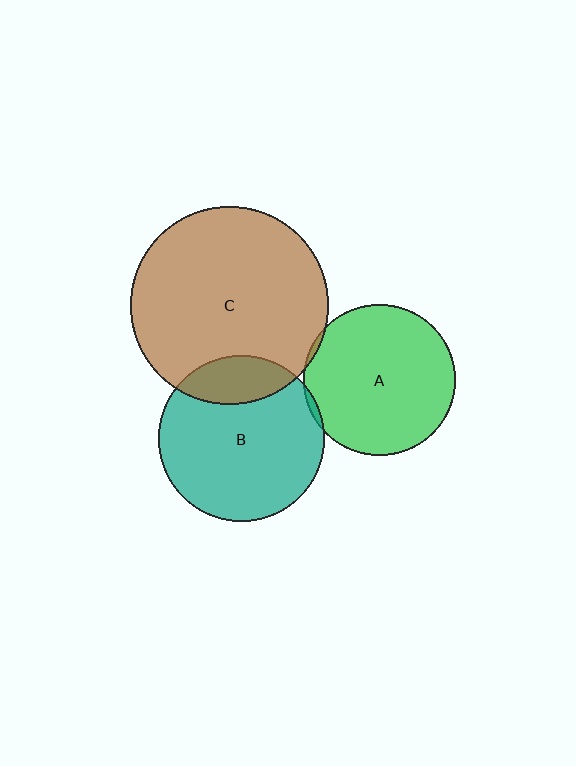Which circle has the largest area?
Circle C (brown).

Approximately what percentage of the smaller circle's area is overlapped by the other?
Approximately 5%.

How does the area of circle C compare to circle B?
Approximately 1.4 times.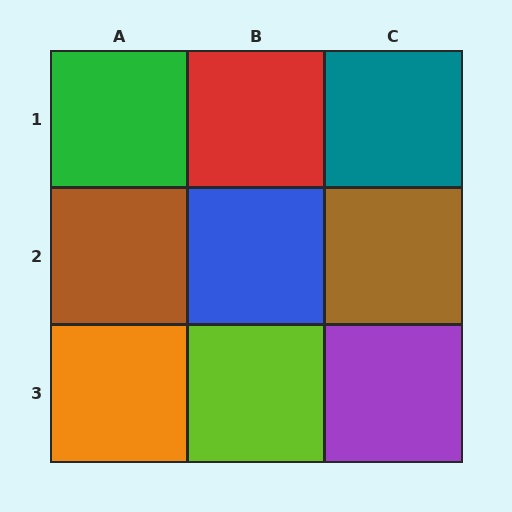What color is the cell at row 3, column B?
Lime.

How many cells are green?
1 cell is green.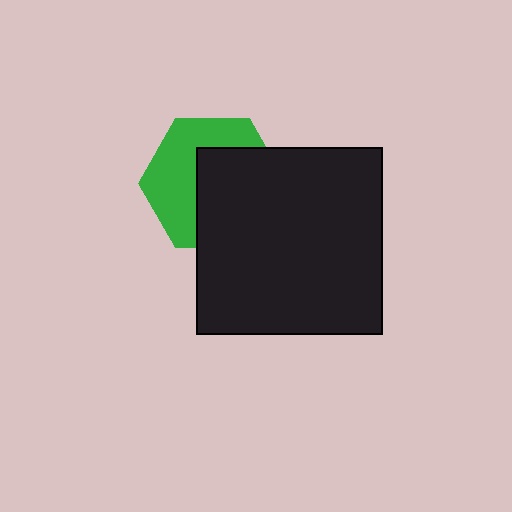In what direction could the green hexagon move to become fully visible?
The green hexagon could move toward the upper-left. That would shift it out from behind the black square entirely.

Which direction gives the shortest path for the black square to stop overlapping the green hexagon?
Moving toward the lower-right gives the shortest separation.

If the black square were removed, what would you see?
You would see the complete green hexagon.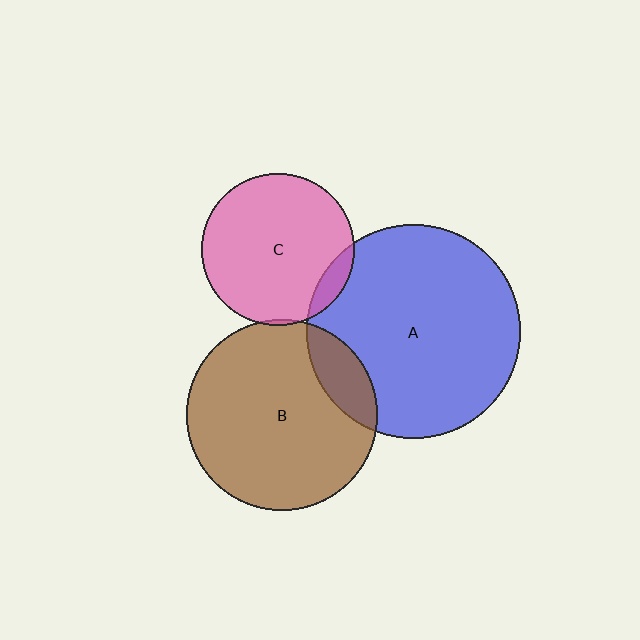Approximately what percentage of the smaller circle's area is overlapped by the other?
Approximately 10%.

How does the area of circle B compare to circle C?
Approximately 1.6 times.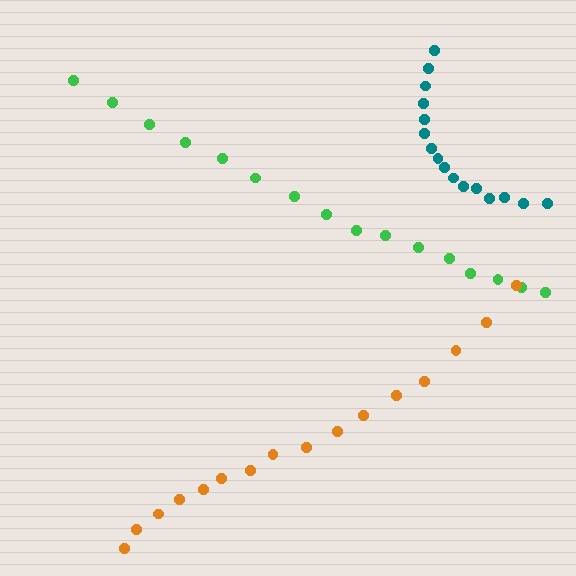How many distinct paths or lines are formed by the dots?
There are 3 distinct paths.